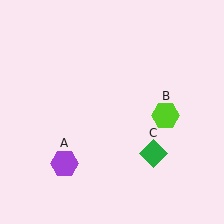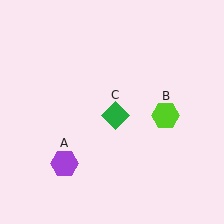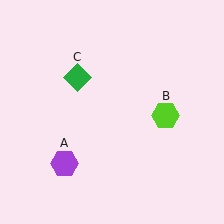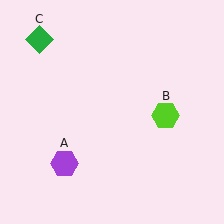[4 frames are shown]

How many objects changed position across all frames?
1 object changed position: green diamond (object C).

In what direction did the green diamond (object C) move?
The green diamond (object C) moved up and to the left.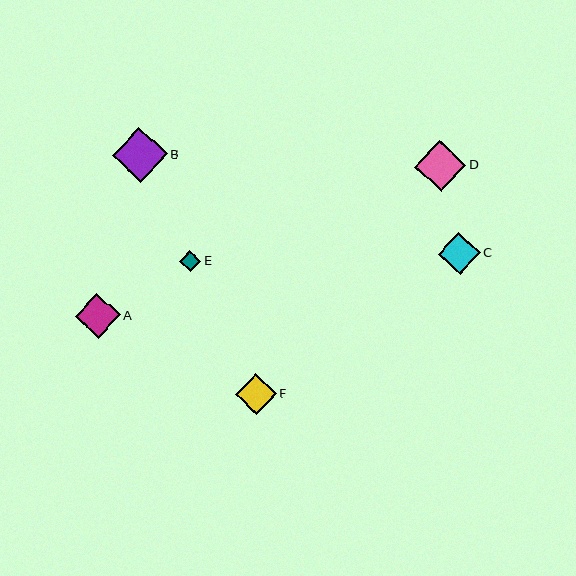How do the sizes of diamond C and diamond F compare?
Diamond C and diamond F are approximately the same size.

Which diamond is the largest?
Diamond B is the largest with a size of approximately 55 pixels.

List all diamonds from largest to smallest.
From largest to smallest: B, D, A, C, F, E.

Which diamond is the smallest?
Diamond E is the smallest with a size of approximately 21 pixels.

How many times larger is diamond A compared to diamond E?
Diamond A is approximately 2.1 times the size of diamond E.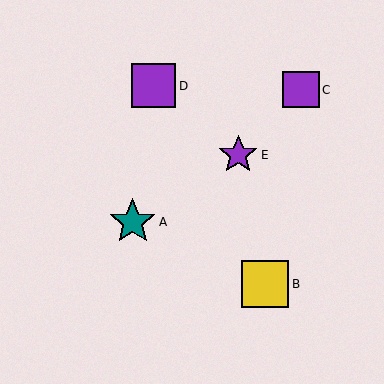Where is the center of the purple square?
The center of the purple square is at (154, 86).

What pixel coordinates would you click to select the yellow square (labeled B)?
Click at (265, 284) to select the yellow square B.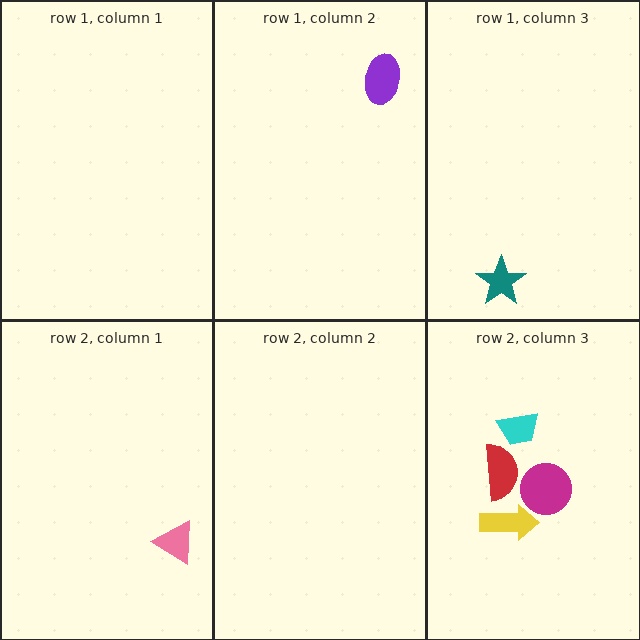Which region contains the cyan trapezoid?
The row 2, column 3 region.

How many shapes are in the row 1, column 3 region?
1.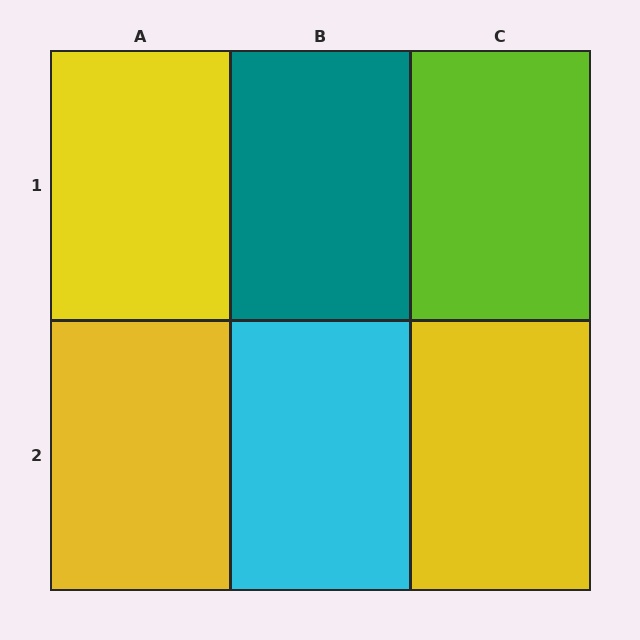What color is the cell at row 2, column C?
Yellow.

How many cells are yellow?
3 cells are yellow.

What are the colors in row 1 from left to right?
Yellow, teal, lime.